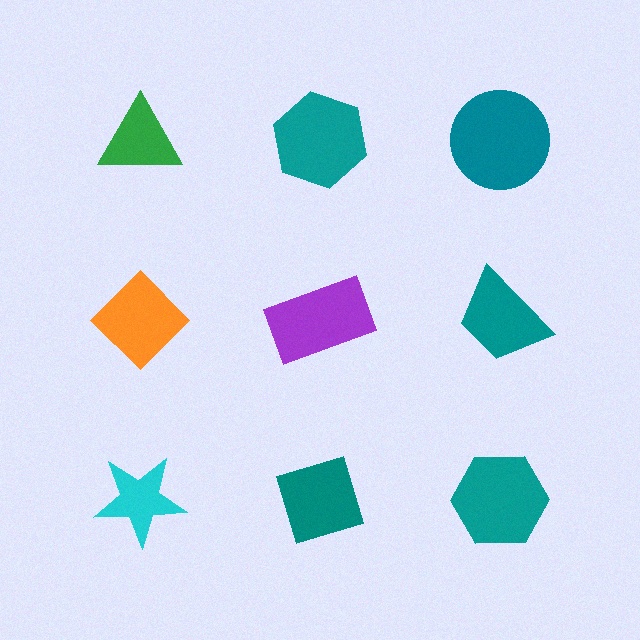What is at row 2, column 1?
An orange diamond.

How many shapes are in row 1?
3 shapes.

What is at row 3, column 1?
A cyan star.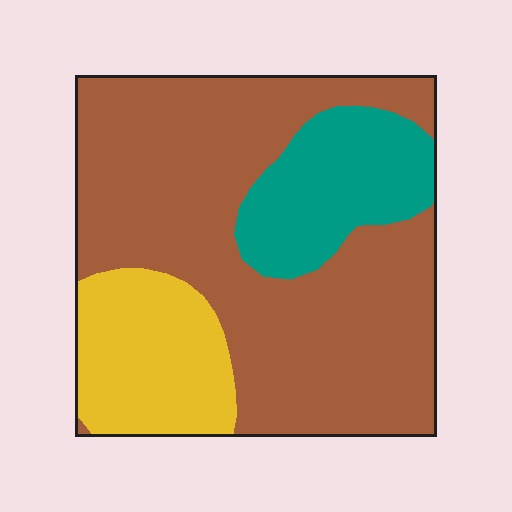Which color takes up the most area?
Brown, at roughly 65%.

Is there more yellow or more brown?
Brown.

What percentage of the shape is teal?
Teal takes up about one sixth (1/6) of the shape.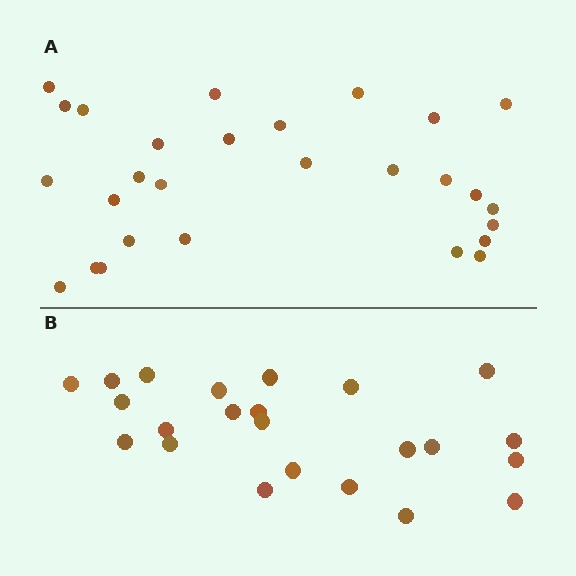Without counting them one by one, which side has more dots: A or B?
Region A (the top region) has more dots.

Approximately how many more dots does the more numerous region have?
Region A has about 5 more dots than region B.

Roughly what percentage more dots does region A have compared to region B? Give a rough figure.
About 20% more.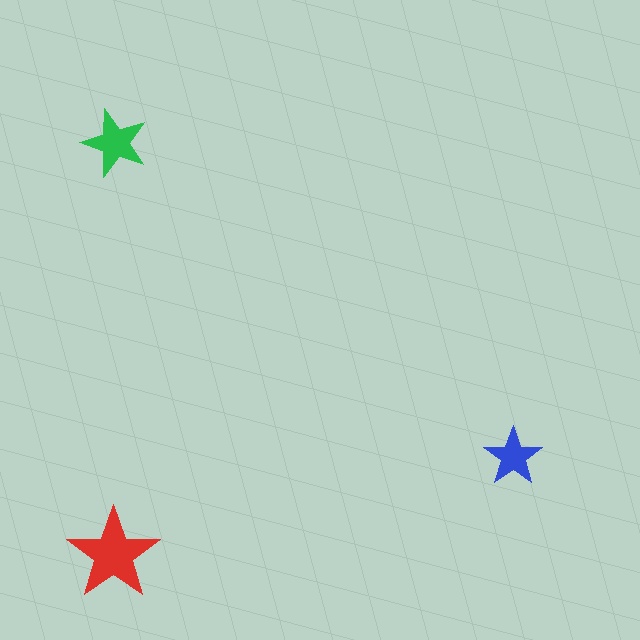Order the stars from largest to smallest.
the red one, the green one, the blue one.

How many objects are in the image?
There are 3 objects in the image.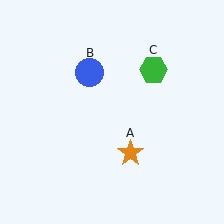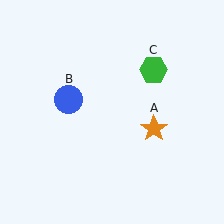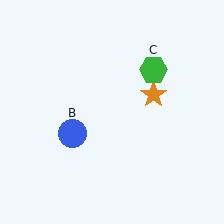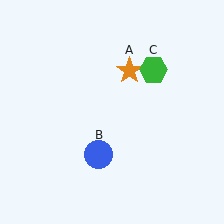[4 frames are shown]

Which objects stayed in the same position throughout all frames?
Green hexagon (object C) remained stationary.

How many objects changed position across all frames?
2 objects changed position: orange star (object A), blue circle (object B).